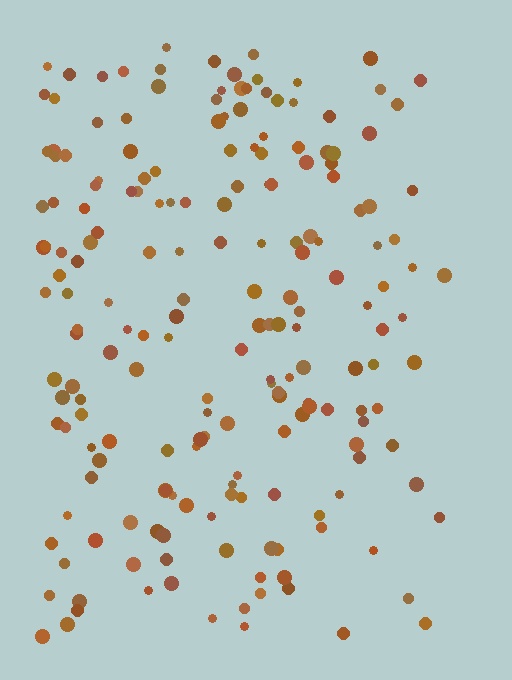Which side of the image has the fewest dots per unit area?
The right.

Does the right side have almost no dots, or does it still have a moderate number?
Still a moderate number, just noticeably fewer than the left.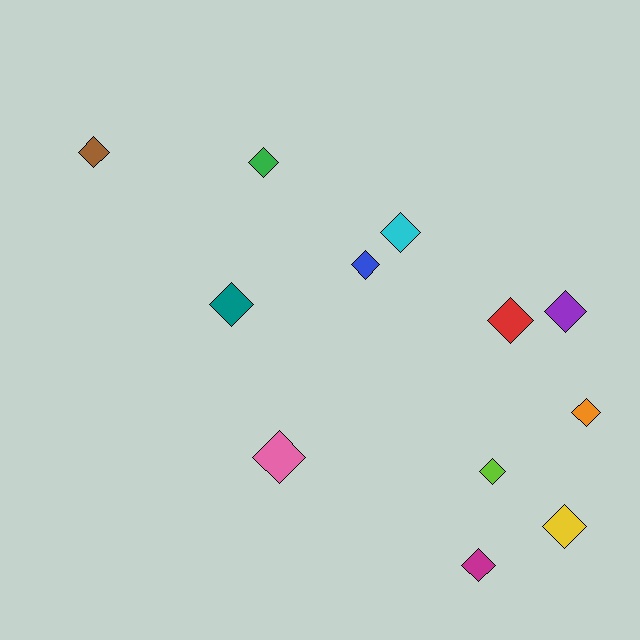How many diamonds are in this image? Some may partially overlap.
There are 12 diamonds.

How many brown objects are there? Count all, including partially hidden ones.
There is 1 brown object.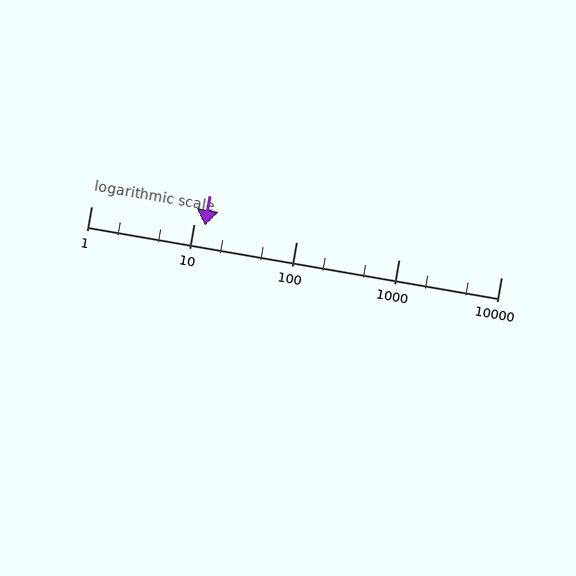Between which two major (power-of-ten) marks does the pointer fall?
The pointer is between 10 and 100.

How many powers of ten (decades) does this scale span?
The scale spans 4 decades, from 1 to 10000.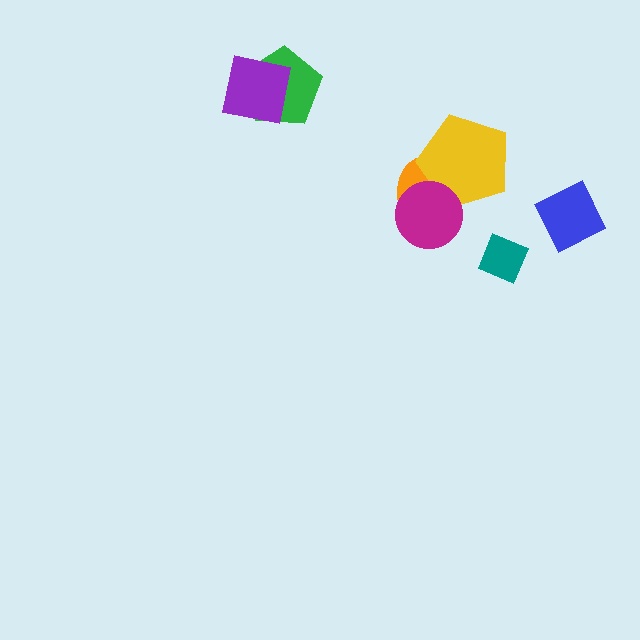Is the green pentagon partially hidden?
Yes, it is partially covered by another shape.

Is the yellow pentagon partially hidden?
Yes, it is partially covered by another shape.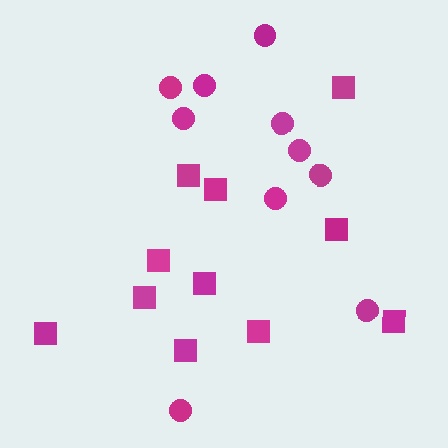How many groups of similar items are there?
There are 2 groups: one group of squares (11) and one group of circles (10).